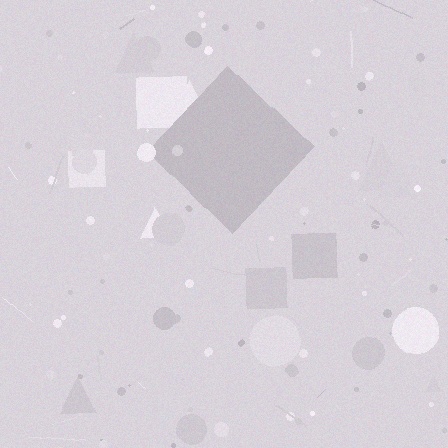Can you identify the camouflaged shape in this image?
The camouflaged shape is a diamond.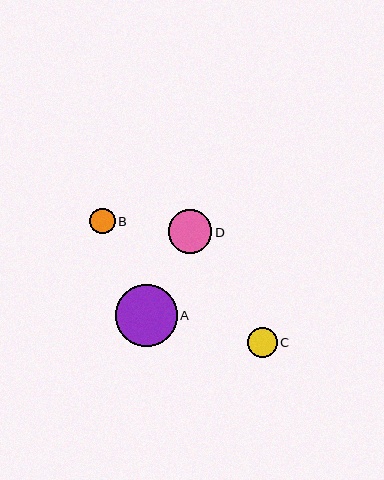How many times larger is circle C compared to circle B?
Circle C is approximately 1.2 times the size of circle B.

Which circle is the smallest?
Circle B is the smallest with a size of approximately 26 pixels.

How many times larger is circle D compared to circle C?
Circle D is approximately 1.4 times the size of circle C.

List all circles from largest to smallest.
From largest to smallest: A, D, C, B.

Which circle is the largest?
Circle A is the largest with a size of approximately 62 pixels.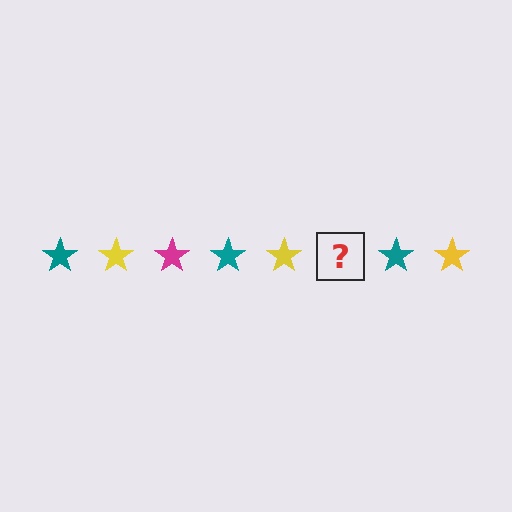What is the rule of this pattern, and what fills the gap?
The rule is that the pattern cycles through teal, yellow, magenta stars. The gap should be filled with a magenta star.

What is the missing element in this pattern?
The missing element is a magenta star.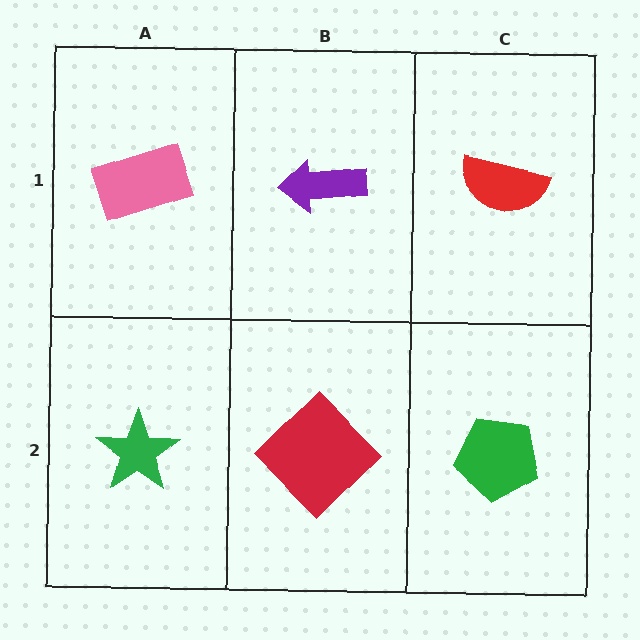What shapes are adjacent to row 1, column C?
A green pentagon (row 2, column C), a purple arrow (row 1, column B).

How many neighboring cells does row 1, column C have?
2.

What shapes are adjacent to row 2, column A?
A pink rectangle (row 1, column A), a red diamond (row 2, column B).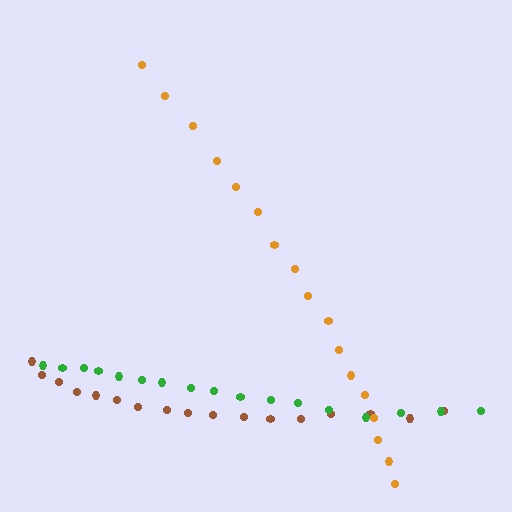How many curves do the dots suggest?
There are 3 distinct paths.